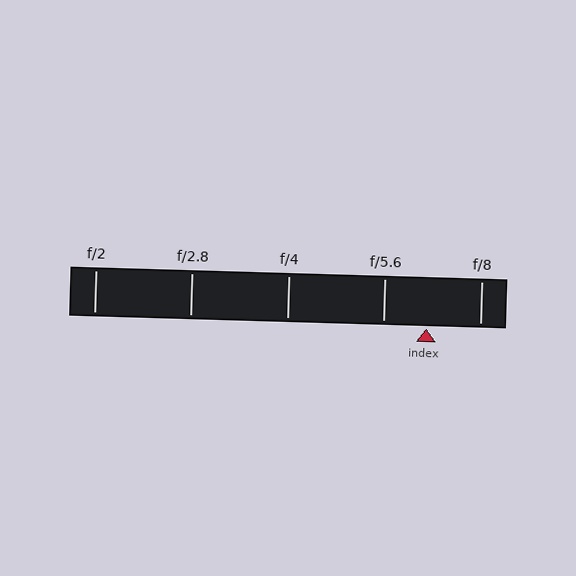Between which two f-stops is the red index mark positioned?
The index mark is between f/5.6 and f/8.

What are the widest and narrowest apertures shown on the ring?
The widest aperture shown is f/2 and the narrowest is f/8.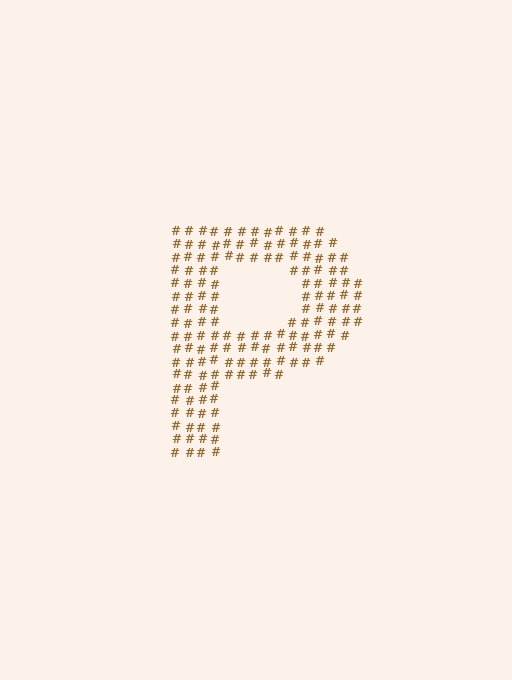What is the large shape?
The large shape is the letter P.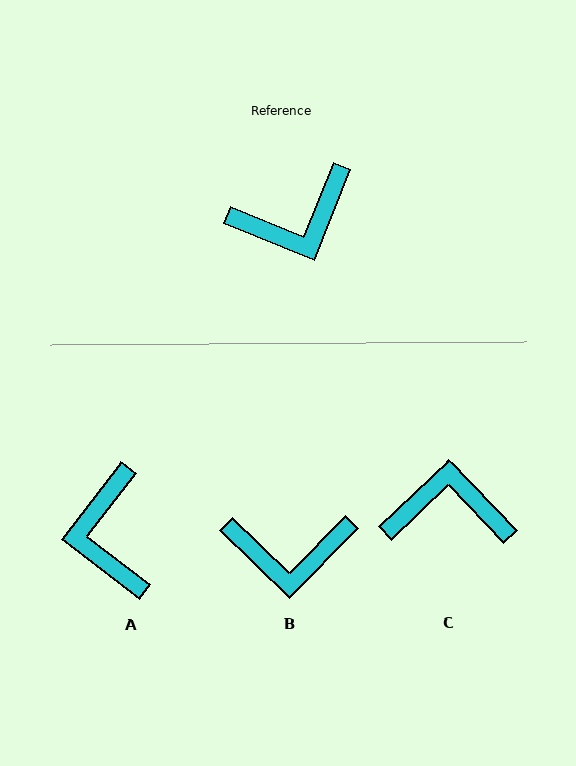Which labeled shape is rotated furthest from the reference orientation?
C, about 155 degrees away.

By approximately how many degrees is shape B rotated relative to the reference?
Approximately 22 degrees clockwise.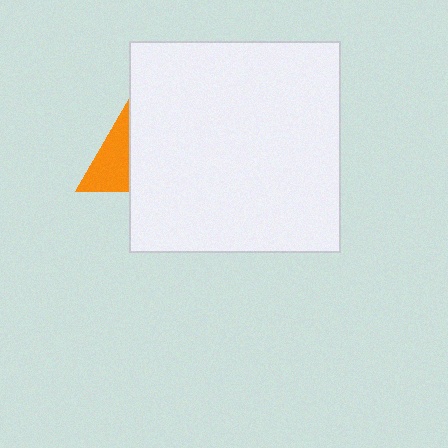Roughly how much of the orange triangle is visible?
A small part of it is visible (roughly 31%).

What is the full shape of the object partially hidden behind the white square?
The partially hidden object is an orange triangle.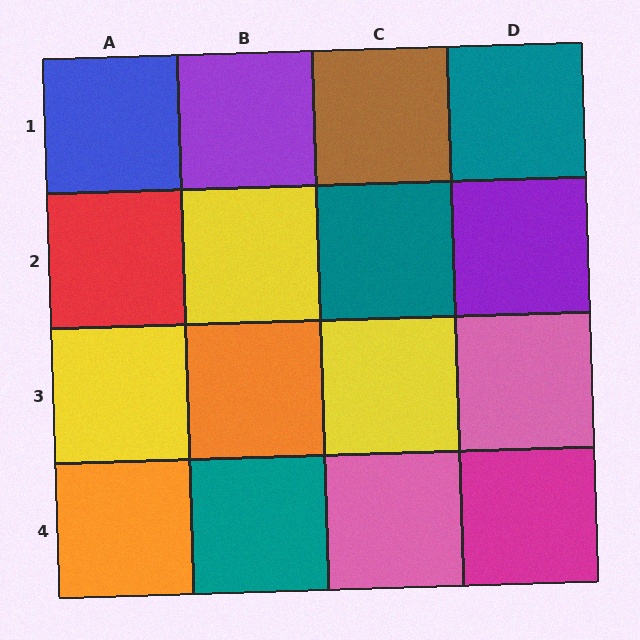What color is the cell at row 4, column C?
Pink.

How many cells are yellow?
3 cells are yellow.